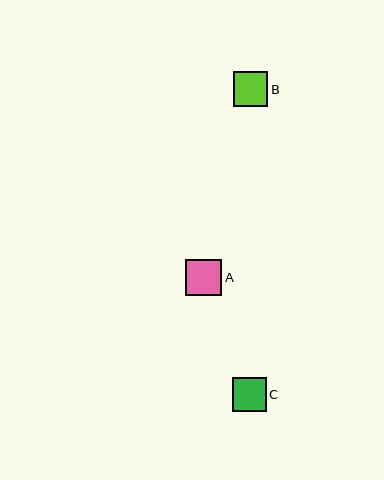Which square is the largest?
Square A is the largest with a size of approximately 36 pixels.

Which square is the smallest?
Square C is the smallest with a size of approximately 34 pixels.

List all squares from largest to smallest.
From largest to smallest: A, B, C.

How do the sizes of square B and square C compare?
Square B and square C are approximately the same size.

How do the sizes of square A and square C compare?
Square A and square C are approximately the same size.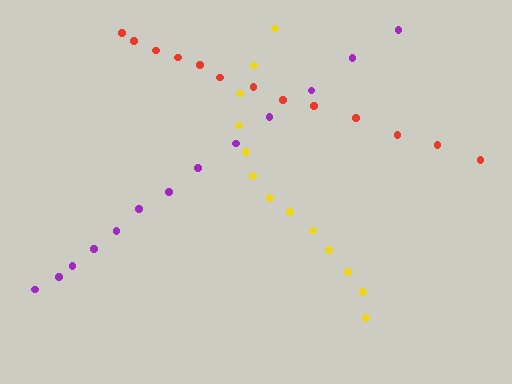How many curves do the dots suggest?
There are 3 distinct paths.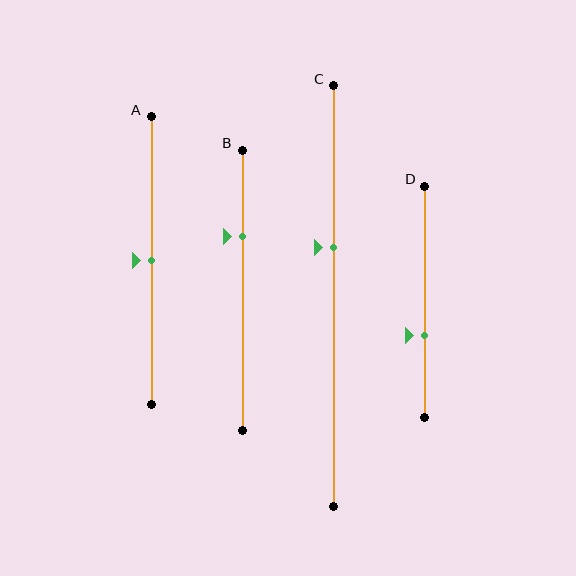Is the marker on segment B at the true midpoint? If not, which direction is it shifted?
No, the marker on segment B is shifted upward by about 19% of the segment length.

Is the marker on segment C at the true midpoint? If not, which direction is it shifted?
No, the marker on segment C is shifted upward by about 12% of the segment length.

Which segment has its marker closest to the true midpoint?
Segment A has its marker closest to the true midpoint.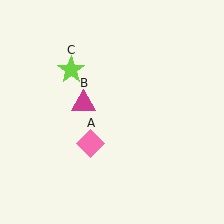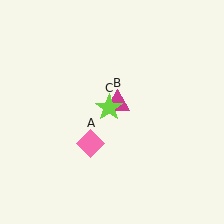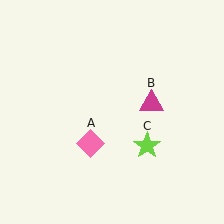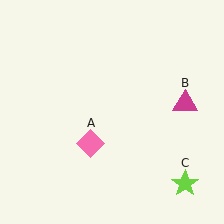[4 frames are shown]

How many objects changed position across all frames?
2 objects changed position: magenta triangle (object B), lime star (object C).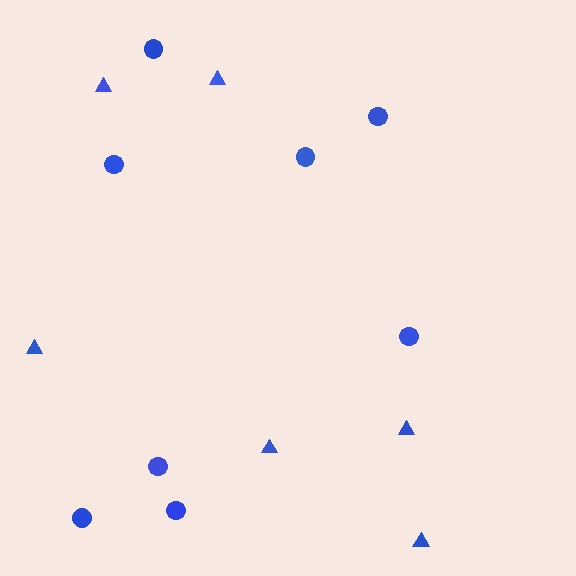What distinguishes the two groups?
There are 2 groups: one group of circles (8) and one group of triangles (6).